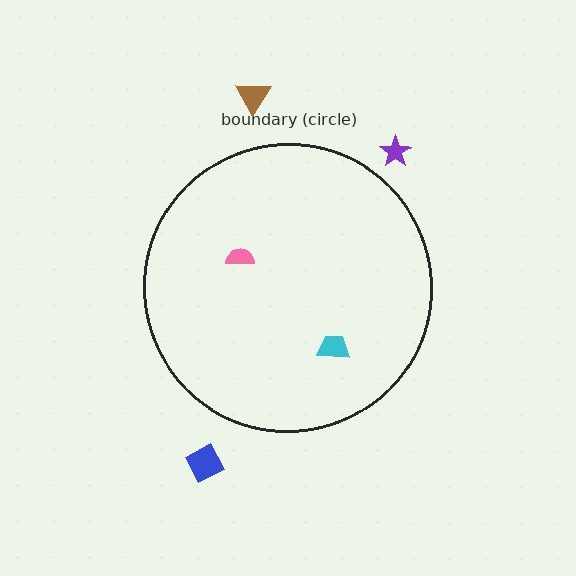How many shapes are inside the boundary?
2 inside, 3 outside.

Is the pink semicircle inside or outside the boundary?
Inside.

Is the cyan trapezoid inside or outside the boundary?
Inside.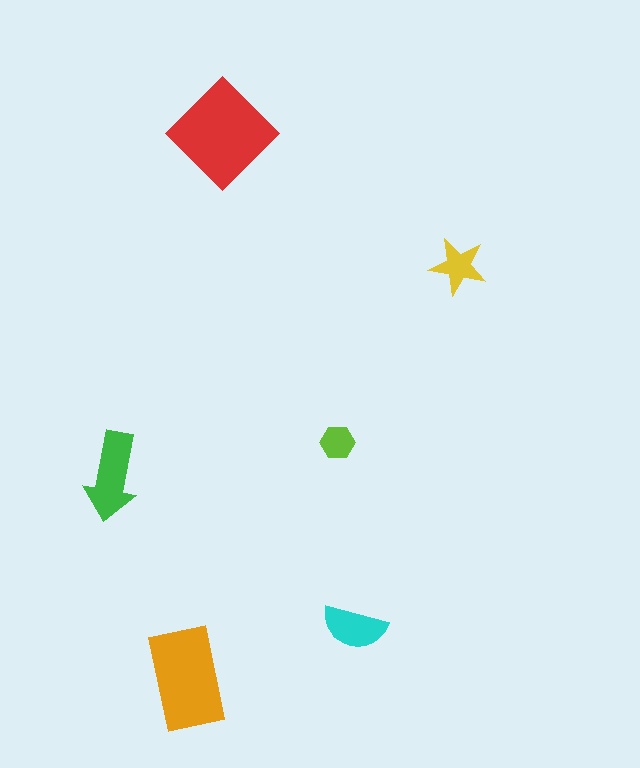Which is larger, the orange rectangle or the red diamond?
The red diamond.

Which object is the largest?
The red diamond.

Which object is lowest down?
The orange rectangle is bottommost.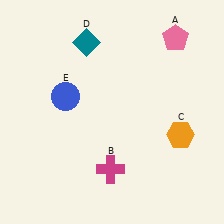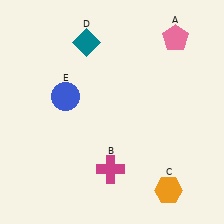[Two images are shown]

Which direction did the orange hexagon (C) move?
The orange hexagon (C) moved down.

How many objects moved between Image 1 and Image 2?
1 object moved between the two images.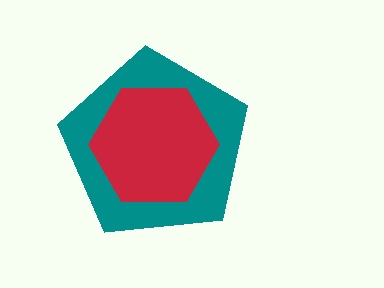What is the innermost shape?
The red hexagon.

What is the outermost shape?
The teal pentagon.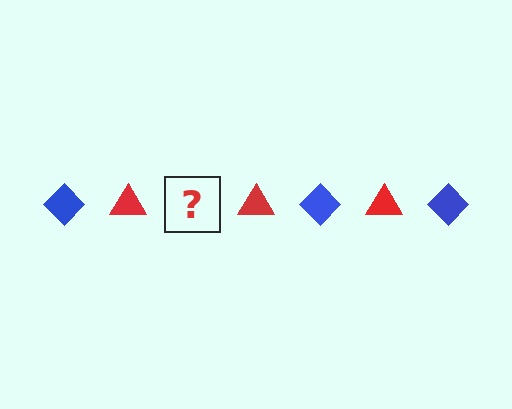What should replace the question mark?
The question mark should be replaced with a blue diamond.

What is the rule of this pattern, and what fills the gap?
The rule is that the pattern alternates between blue diamond and red triangle. The gap should be filled with a blue diamond.